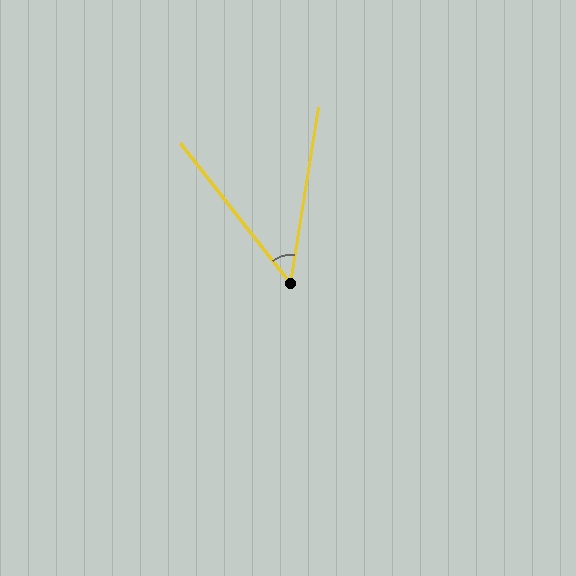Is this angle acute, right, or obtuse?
It is acute.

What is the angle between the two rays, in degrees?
Approximately 47 degrees.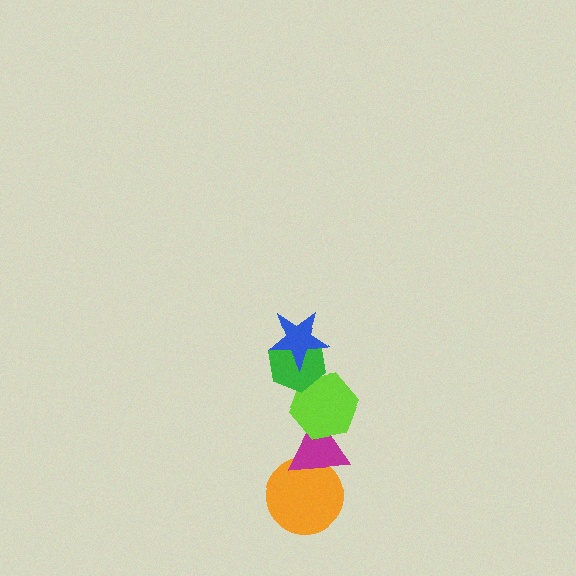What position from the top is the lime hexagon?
The lime hexagon is 3rd from the top.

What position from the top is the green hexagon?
The green hexagon is 2nd from the top.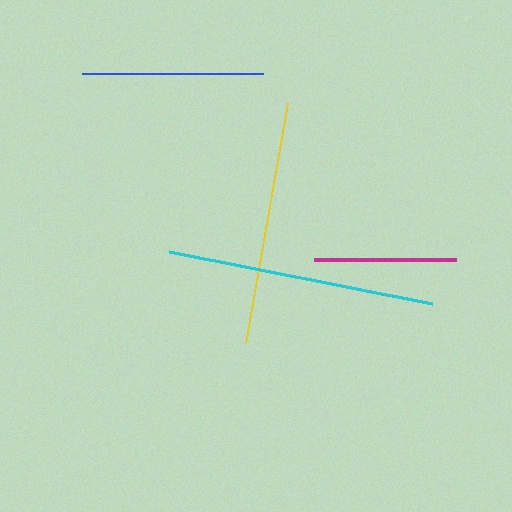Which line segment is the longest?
The cyan line is the longest at approximately 268 pixels.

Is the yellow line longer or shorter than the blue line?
The yellow line is longer than the blue line.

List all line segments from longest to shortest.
From longest to shortest: cyan, yellow, blue, magenta.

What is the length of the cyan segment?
The cyan segment is approximately 268 pixels long.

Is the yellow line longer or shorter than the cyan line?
The cyan line is longer than the yellow line.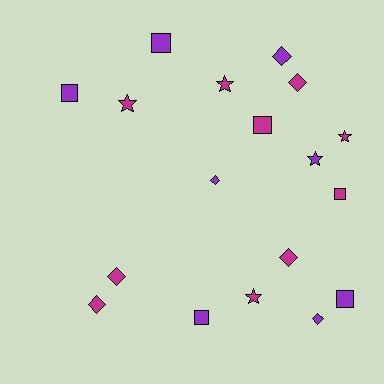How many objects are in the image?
There are 18 objects.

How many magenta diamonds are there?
There are 4 magenta diamonds.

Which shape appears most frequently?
Diamond, with 7 objects.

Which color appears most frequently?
Magenta, with 10 objects.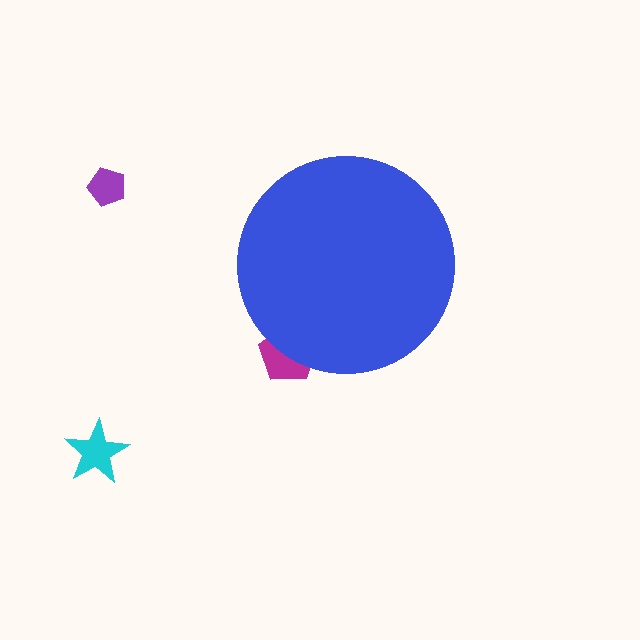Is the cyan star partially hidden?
No, the cyan star is fully visible.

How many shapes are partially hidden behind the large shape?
1 shape is partially hidden.